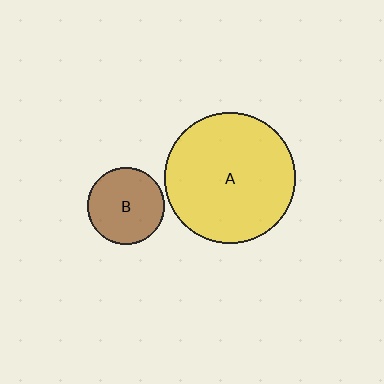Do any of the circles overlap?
No, none of the circles overlap.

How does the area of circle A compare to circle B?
Approximately 2.9 times.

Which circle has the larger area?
Circle A (yellow).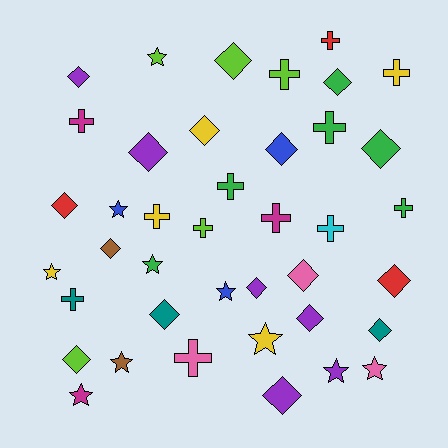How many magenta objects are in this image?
There are 3 magenta objects.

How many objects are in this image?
There are 40 objects.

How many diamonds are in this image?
There are 17 diamonds.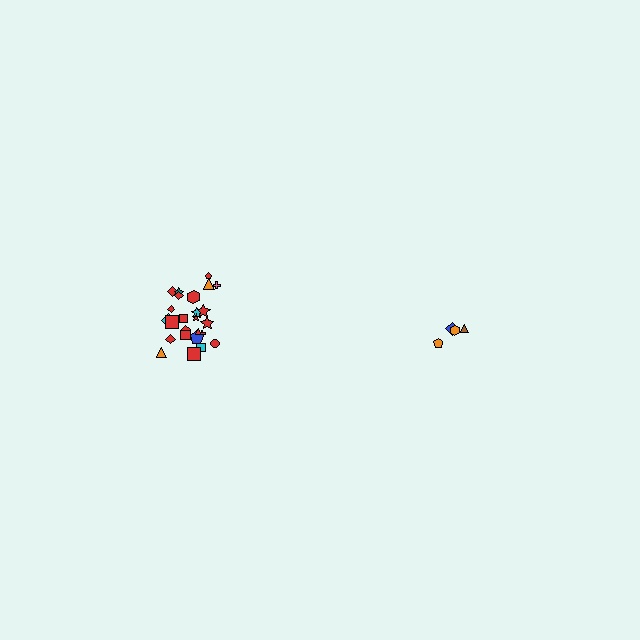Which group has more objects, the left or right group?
The left group.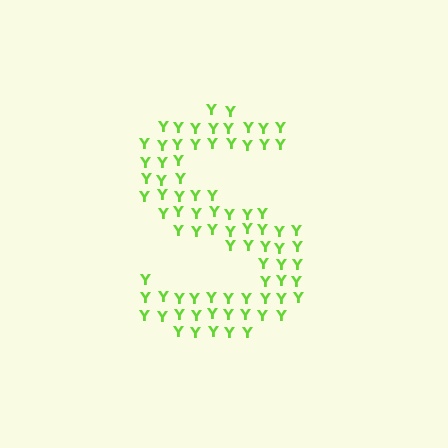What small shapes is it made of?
It is made of small letter Y's.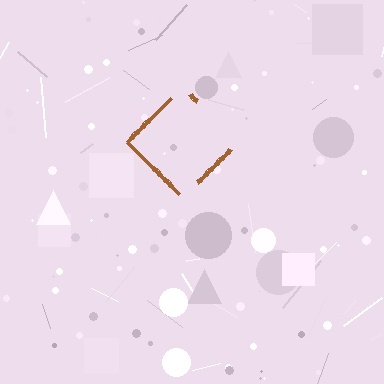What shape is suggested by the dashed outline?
The dashed outline suggests a diamond.